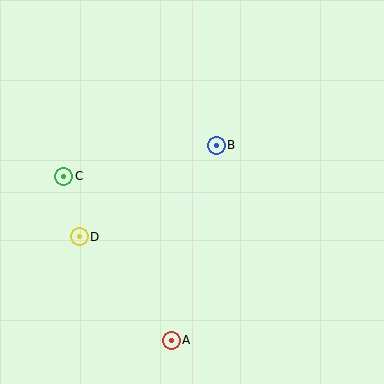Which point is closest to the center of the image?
Point B at (216, 145) is closest to the center.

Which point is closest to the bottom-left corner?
Point D is closest to the bottom-left corner.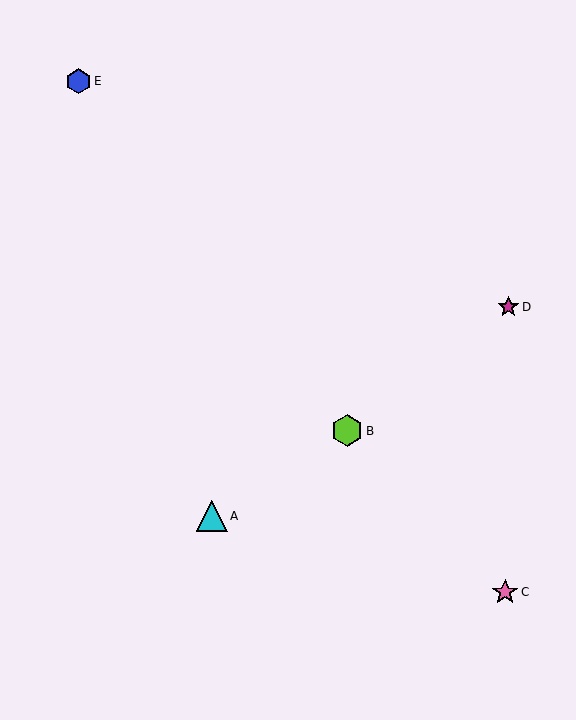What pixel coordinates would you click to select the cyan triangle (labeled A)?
Click at (212, 516) to select the cyan triangle A.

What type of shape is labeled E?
Shape E is a blue hexagon.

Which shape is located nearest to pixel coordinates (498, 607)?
The pink star (labeled C) at (505, 592) is nearest to that location.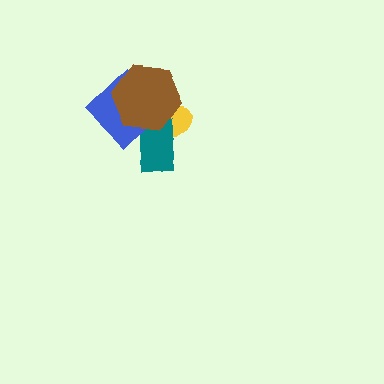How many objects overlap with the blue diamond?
3 objects overlap with the blue diamond.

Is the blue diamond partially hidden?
Yes, it is partially covered by another shape.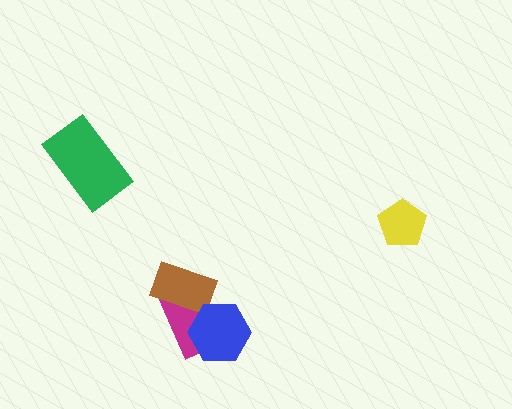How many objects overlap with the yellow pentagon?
0 objects overlap with the yellow pentagon.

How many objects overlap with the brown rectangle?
1 object overlaps with the brown rectangle.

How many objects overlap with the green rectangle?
0 objects overlap with the green rectangle.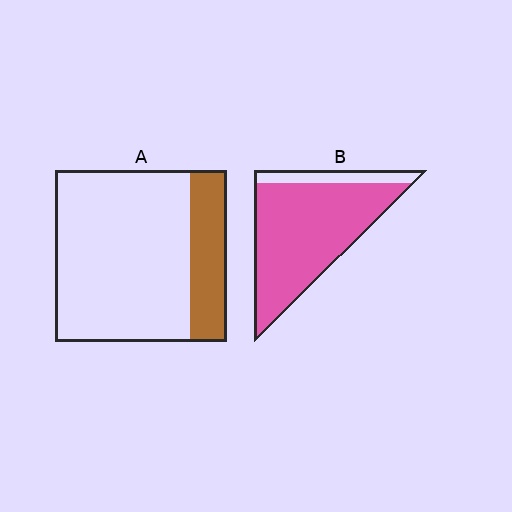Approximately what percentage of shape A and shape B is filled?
A is approximately 20% and B is approximately 85%.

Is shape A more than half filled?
No.